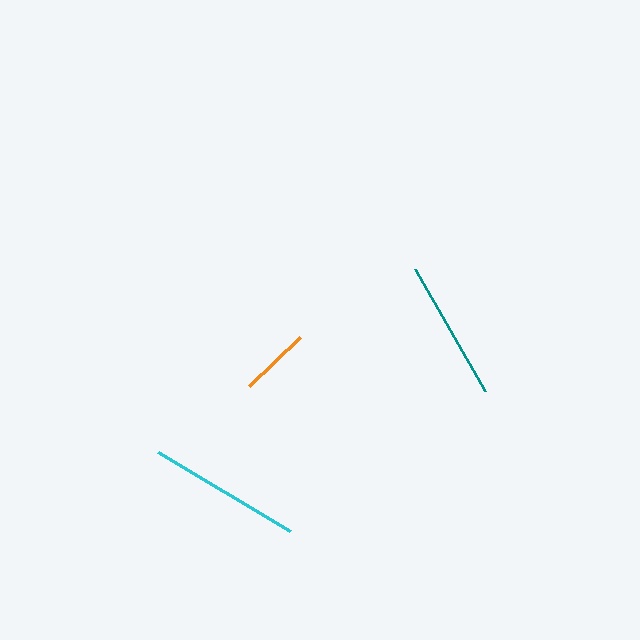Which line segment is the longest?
The cyan line is the longest at approximately 153 pixels.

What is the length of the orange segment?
The orange segment is approximately 70 pixels long.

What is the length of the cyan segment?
The cyan segment is approximately 153 pixels long.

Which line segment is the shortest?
The orange line is the shortest at approximately 70 pixels.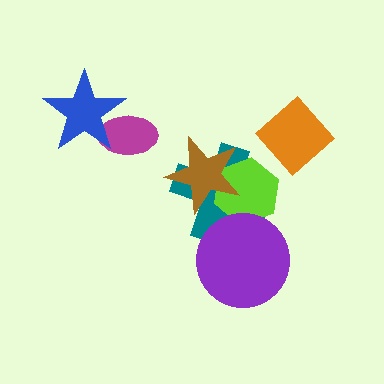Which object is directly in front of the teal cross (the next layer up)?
The lime hexagon is directly in front of the teal cross.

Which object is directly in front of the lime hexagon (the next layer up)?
The brown star is directly in front of the lime hexagon.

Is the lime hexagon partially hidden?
Yes, it is partially covered by another shape.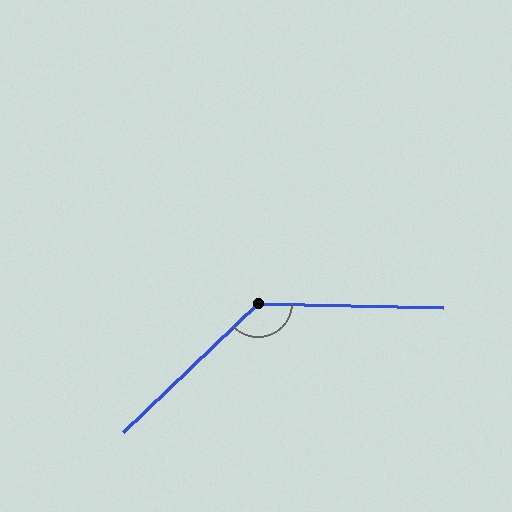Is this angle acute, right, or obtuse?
It is obtuse.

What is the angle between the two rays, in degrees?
Approximately 135 degrees.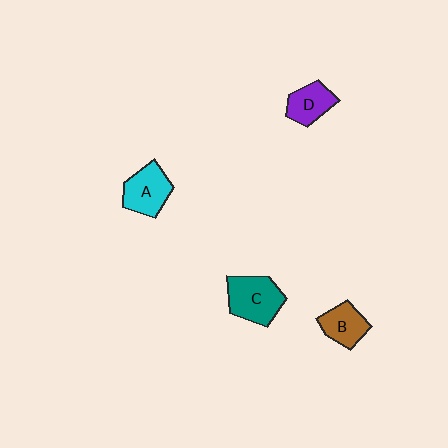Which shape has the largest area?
Shape C (teal).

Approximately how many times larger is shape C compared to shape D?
Approximately 1.5 times.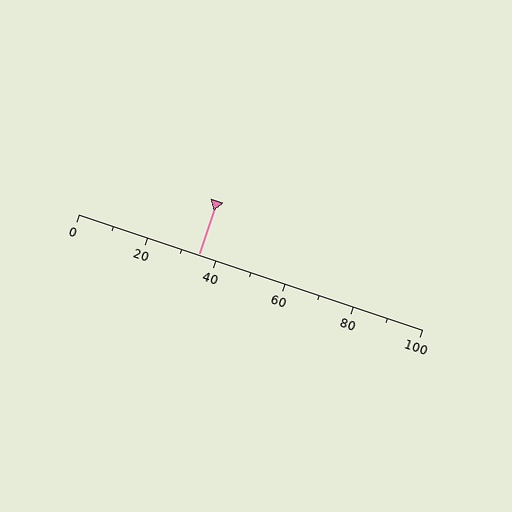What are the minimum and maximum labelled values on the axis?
The axis runs from 0 to 100.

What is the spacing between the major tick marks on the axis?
The major ticks are spaced 20 apart.